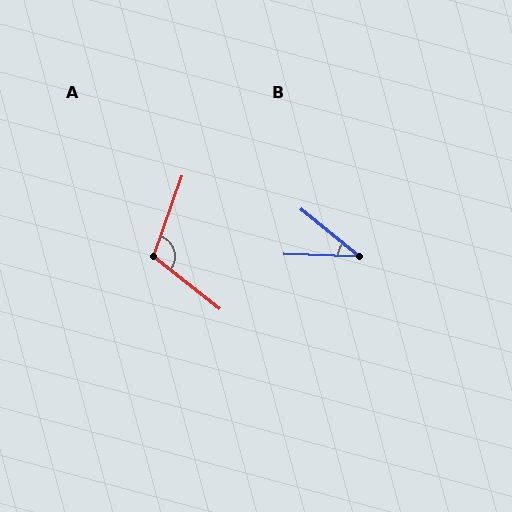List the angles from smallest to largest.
B (37°), A (108°).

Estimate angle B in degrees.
Approximately 37 degrees.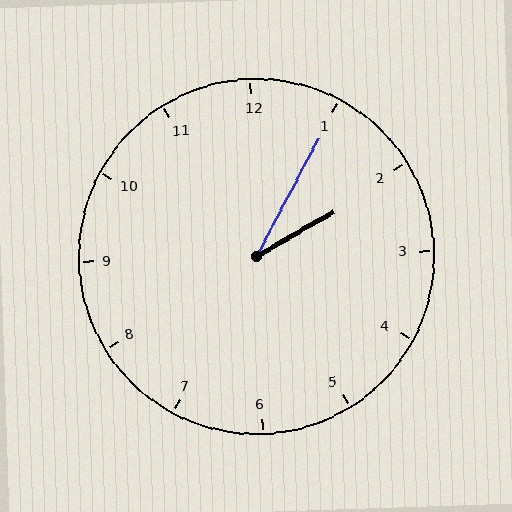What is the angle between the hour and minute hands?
Approximately 32 degrees.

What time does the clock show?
2:05.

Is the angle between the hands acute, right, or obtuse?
It is acute.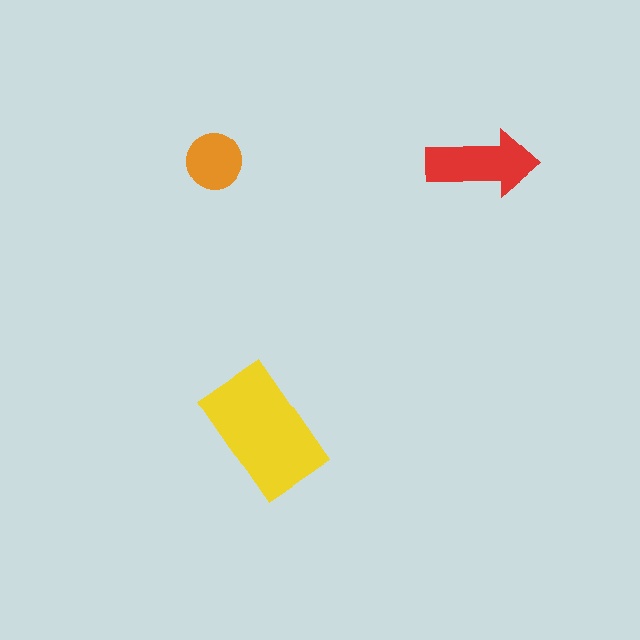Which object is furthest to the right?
The red arrow is rightmost.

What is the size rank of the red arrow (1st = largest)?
2nd.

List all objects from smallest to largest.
The orange circle, the red arrow, the yellow rectangle.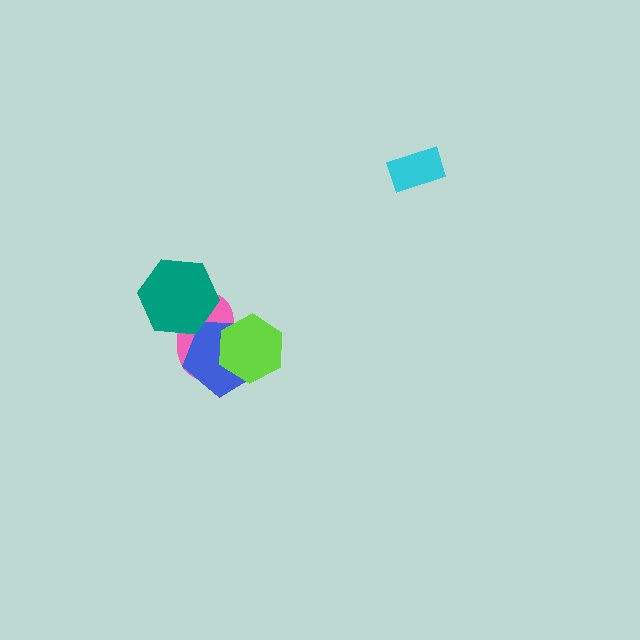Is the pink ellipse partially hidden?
Yes, it is partially covered by another shape.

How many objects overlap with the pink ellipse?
3 objects overlap with the pink ellipse.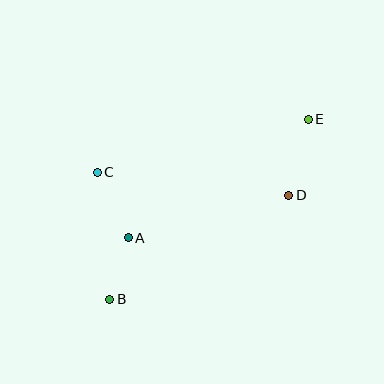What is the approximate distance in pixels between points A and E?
The distance between A and E is approximately 215 pixels.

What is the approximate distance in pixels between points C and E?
The distance between C and E is approximately 217 pixels.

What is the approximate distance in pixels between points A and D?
The distance between A and D is approximately 166 pixels.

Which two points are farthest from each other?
Points B and E are farthest from each other.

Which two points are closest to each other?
Points A and B are closest to each other.